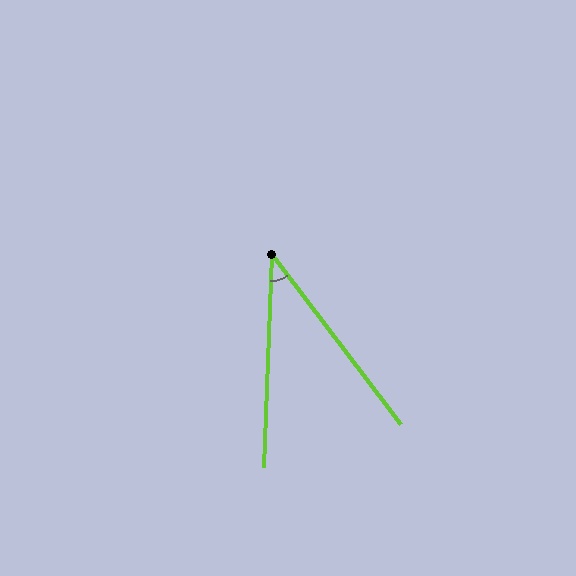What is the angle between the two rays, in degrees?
Approximately 39 degrees.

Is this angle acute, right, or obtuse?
It is acute.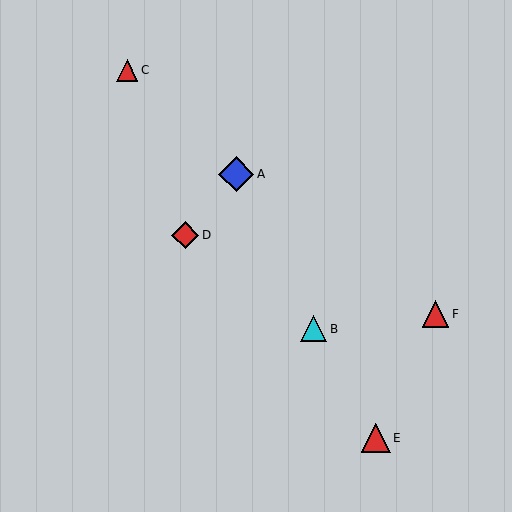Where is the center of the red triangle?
The center of the red triangle is at (376, 438).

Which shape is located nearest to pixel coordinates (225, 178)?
The blue diamond (labeled A) at (236, 174) is nearest to that location.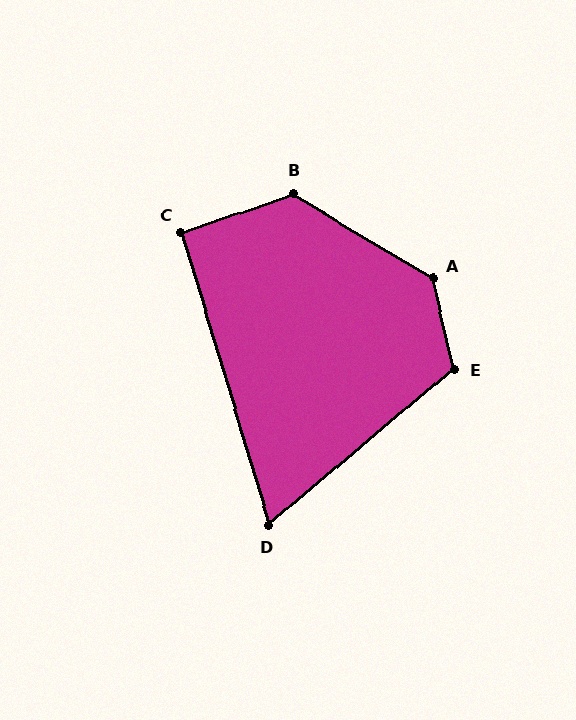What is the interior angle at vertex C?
Approximately 92 degrees (approximately right).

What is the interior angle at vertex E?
Approximately 117 degrees (obtuse).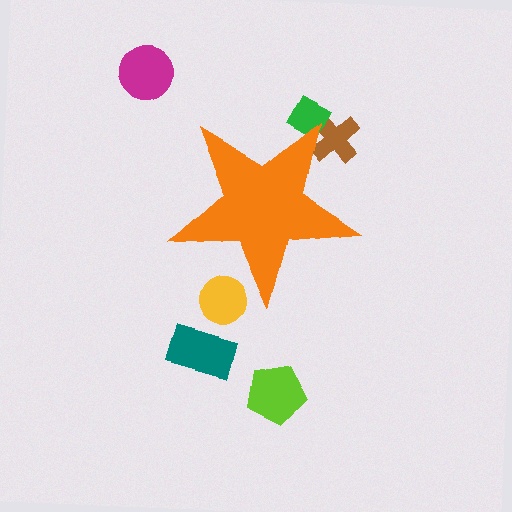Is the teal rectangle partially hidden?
No, the teal rectangle is fully visible.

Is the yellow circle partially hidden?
Yes, the yellow circle is partially hidden behind the orange star.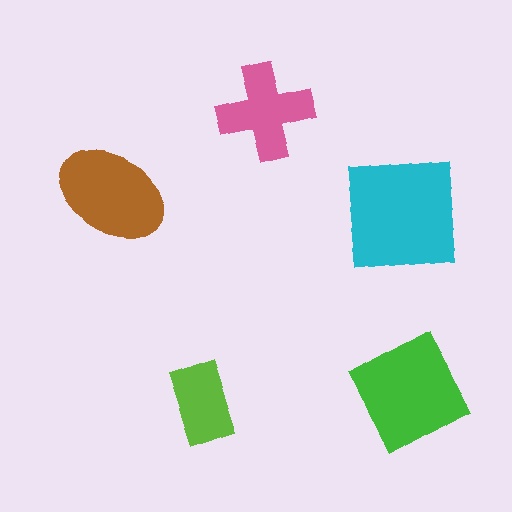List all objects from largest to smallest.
The cyan square, the green diamond, the brown ellipse, the pink cross, the lime rectangle.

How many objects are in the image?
There are 5 objects in the image.